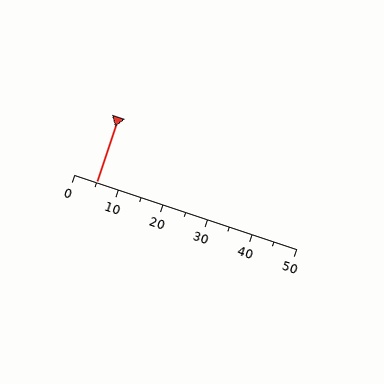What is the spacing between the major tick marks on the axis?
The major ticks are spaced 10 apart.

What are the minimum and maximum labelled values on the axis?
The axis runs from 0 to 50.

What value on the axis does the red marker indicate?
The marker indicates approximately 5.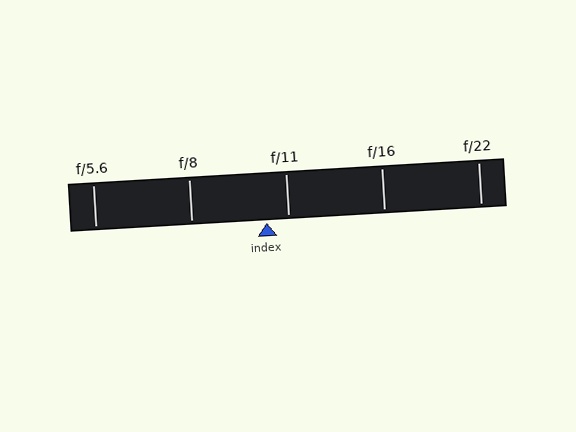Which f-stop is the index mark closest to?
The index mark is closest to f/11.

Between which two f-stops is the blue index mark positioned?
The index mark is between f/8 and f/11.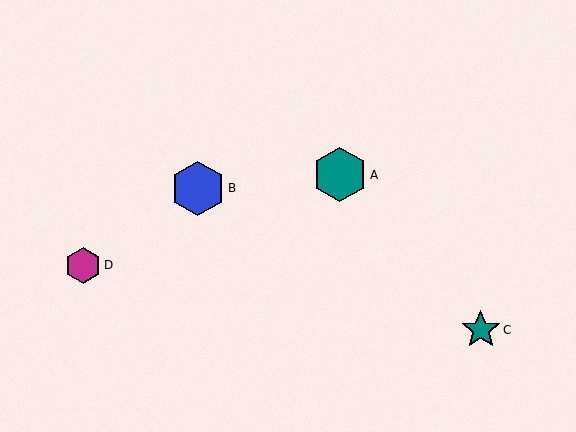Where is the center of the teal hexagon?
The center of the teal hexagon is at (340, 175).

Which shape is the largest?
The blue hexagon (labeled B) is the largest.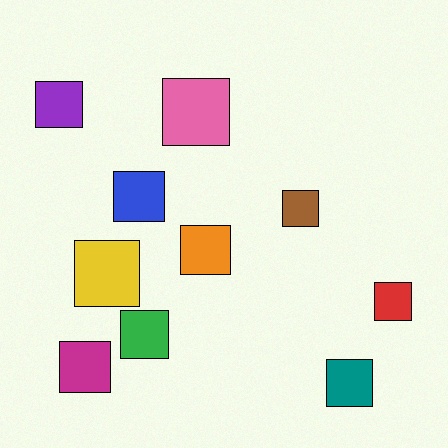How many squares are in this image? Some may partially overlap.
There are 10 squares.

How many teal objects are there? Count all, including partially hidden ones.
There is 1 teal object.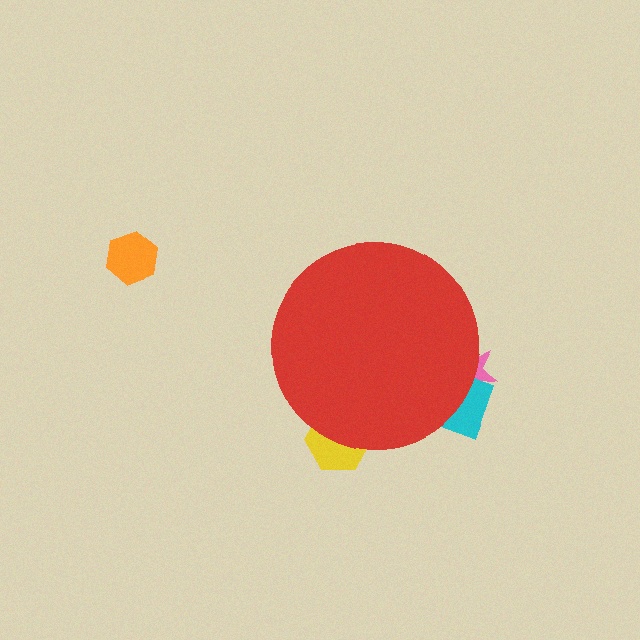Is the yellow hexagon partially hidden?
Yes, the yellow hexagon is partially hidden behind the red circle.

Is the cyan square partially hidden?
Yes, the cyan square is partially hidden behind the red circle.